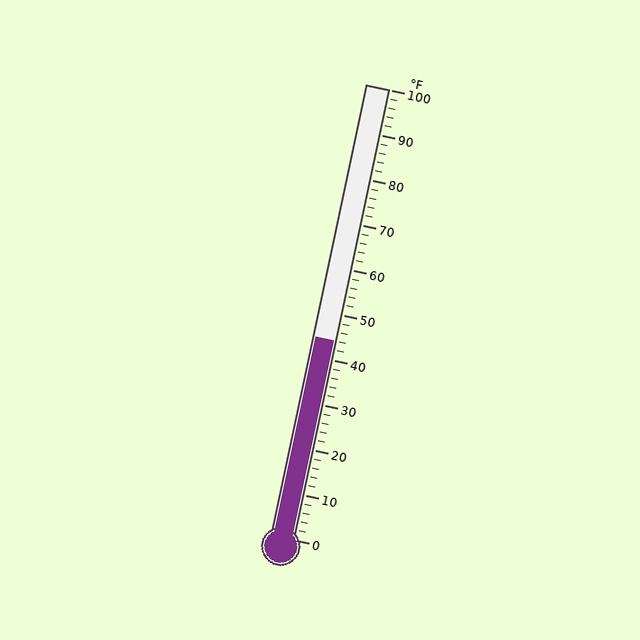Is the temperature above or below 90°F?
The temperature is below 90°F.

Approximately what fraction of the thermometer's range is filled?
The thermometer is filled to approximately 45% of its range.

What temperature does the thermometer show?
The thermometer shows approximately 44°F.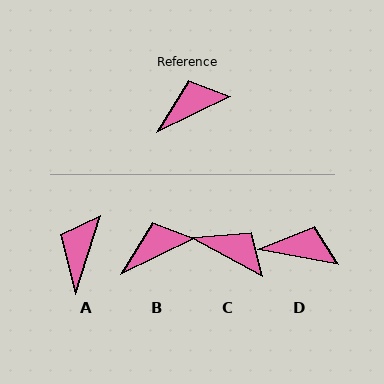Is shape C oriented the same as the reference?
No, it is off by about 54 degrees.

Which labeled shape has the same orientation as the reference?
B.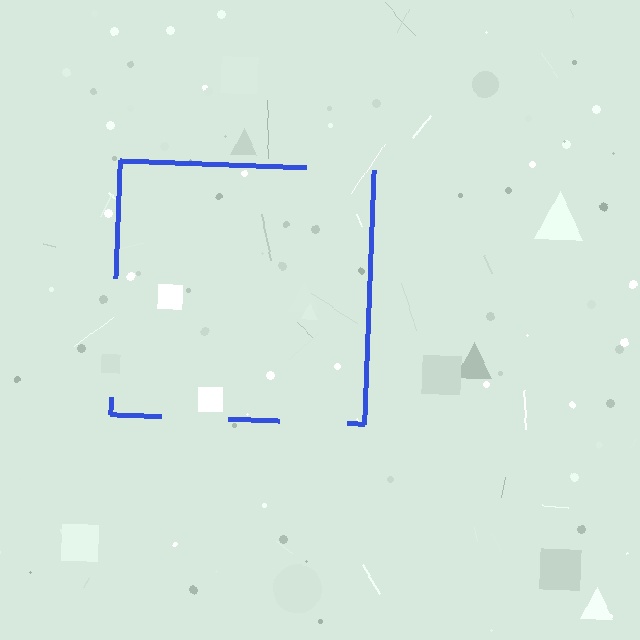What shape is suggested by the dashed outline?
The dashed outline suggests a square.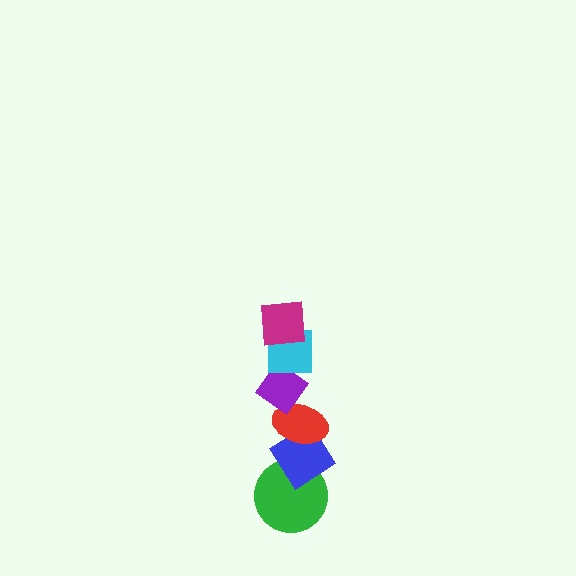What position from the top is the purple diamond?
The purple diamond is 3rd from the top.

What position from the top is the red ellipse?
The red ellipse is 4th from the top.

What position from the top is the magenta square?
The magenta square is 1st from the top.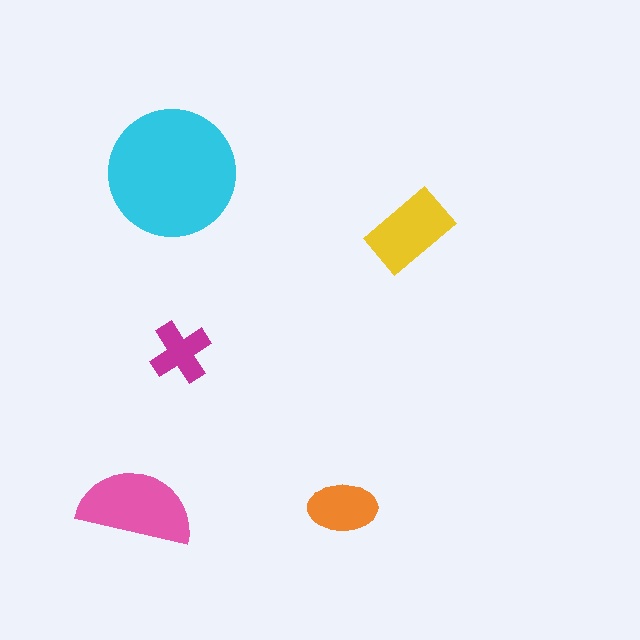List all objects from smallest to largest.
The magenta cross, the orange ellipse, the yellow rectangle, the pink semicircle, the cyan circle.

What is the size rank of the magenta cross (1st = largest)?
5th.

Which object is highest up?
The cyan circle is topmost.